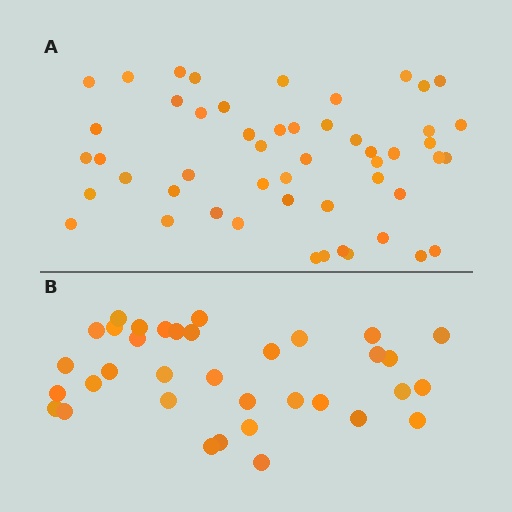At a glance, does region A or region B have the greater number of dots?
Region A (the top region) has more dots.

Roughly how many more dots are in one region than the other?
Region A has approximately 15 more dots than region B.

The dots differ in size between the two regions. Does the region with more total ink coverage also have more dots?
No. Region B has more total ink coverage because its dots are larger, but region A actually contains more individual dots. Total area can be misleading — the number of items is what matters here.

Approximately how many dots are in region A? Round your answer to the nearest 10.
About 50 dots. (The exact count is 51, which rounds to 50.)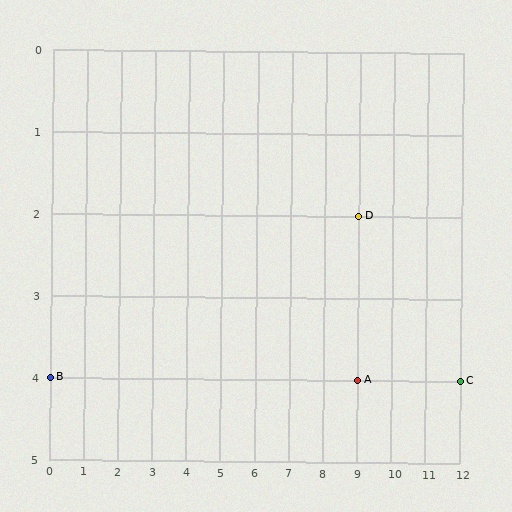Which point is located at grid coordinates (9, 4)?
Point A is at (9, 4).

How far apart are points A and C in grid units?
Points A and C are 3 columns apart.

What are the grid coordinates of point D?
Point D is at grid coordinates (9, 2).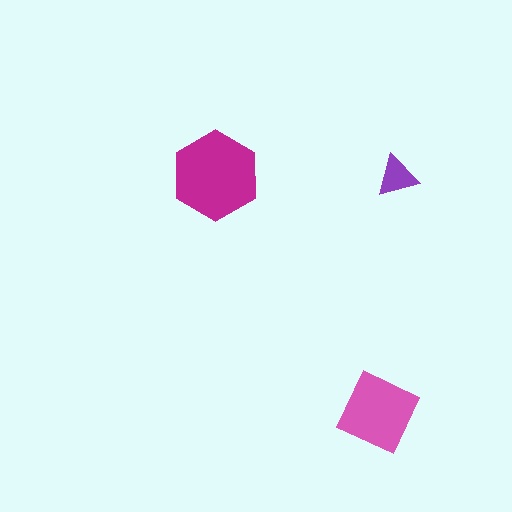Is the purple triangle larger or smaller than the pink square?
Smaller.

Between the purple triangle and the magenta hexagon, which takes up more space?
The magenta hexagon.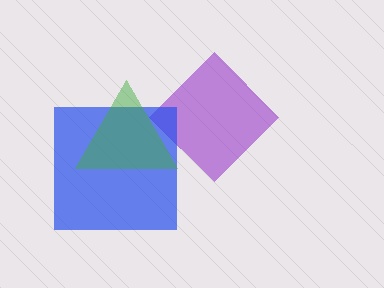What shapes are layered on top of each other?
The layered shapes are: a purple diamond, a blue square, a green triangle.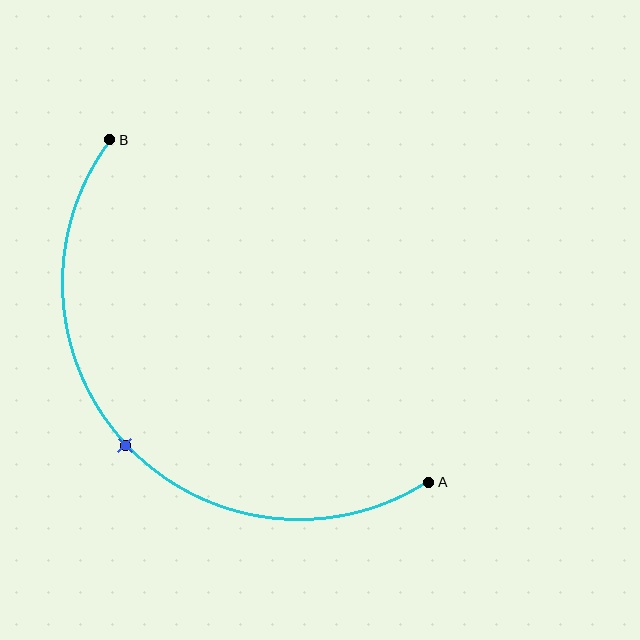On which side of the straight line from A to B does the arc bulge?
The arc bulges below and to the left of the straight line connecting A and B.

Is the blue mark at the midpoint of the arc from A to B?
Yes. The blue mark lies on the arc at equal arc-length from both A and B — it is the arc midpoint.